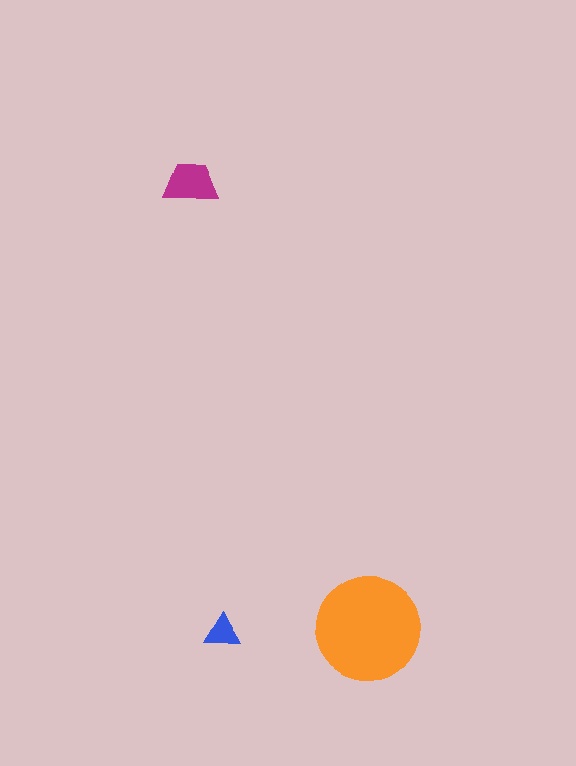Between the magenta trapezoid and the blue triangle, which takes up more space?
The magenta trapezoid.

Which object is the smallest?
The blue triangle.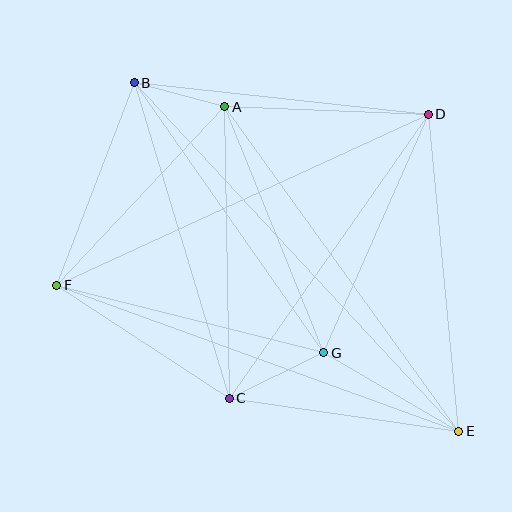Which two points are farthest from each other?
Points B and E are farthest from each other.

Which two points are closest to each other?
Points A and B are closest to each other.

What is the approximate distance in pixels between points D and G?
The distance between D and G is approximately 260 pixels.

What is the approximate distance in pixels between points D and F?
The distance between D and F is approximately 409 pixels.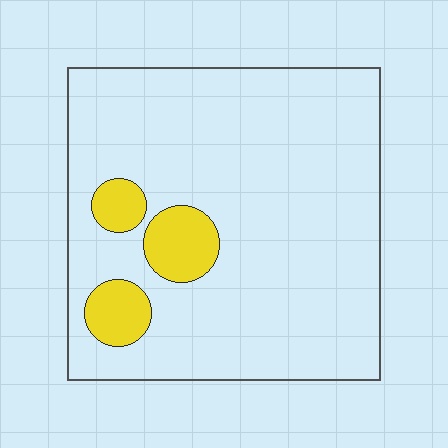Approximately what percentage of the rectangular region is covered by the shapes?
Approximately 10%.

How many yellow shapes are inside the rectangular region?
3.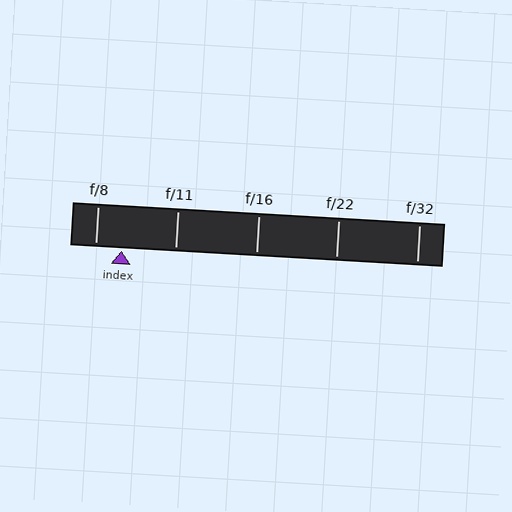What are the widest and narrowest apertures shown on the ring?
The widest aperture shown is f/8 and the narrowest is f/32.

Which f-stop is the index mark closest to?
The index mark is closest to f/8.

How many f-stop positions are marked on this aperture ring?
There are 5 f-stop positions marked.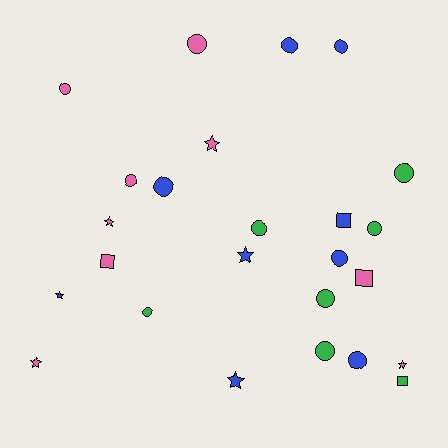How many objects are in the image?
There are 25 objects.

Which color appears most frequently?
Blue, with 9 objects.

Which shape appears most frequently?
Circle, with 14 objects.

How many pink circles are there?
There are 3 pink circles.